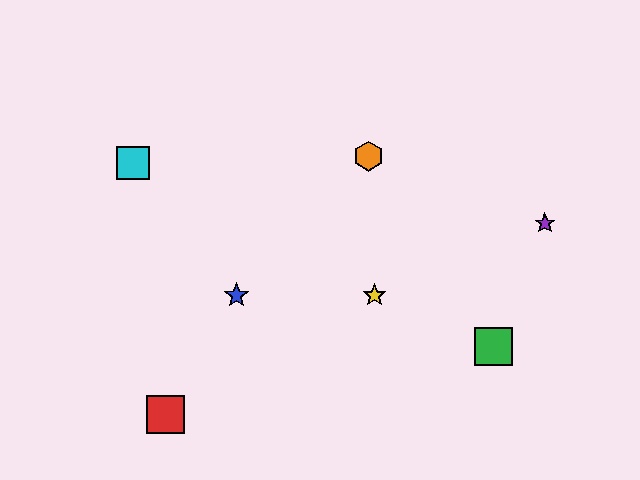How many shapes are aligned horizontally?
2 shapes (the blue star, the yellow star) are aligned horizontally.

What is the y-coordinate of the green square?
The green square is at y≈346.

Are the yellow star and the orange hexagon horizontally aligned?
No, the yellow star is at y≈295 and the orange hexagon is at y≈156.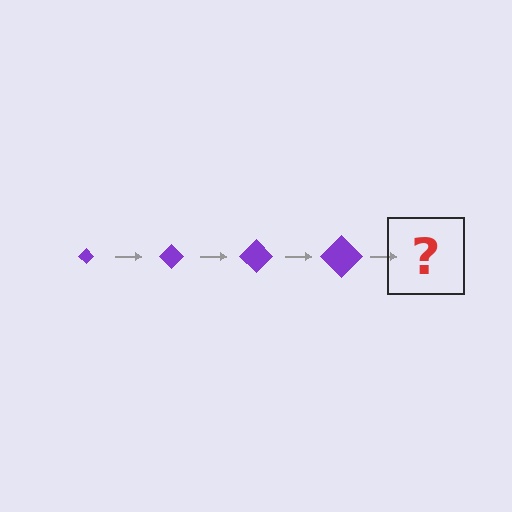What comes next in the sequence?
The next element should be a purple diamond, larger than the previous one.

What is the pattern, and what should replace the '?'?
The pattern is that the diamond gets progressively larger each step. The '?' should be a purple diamond, larger than the previous one.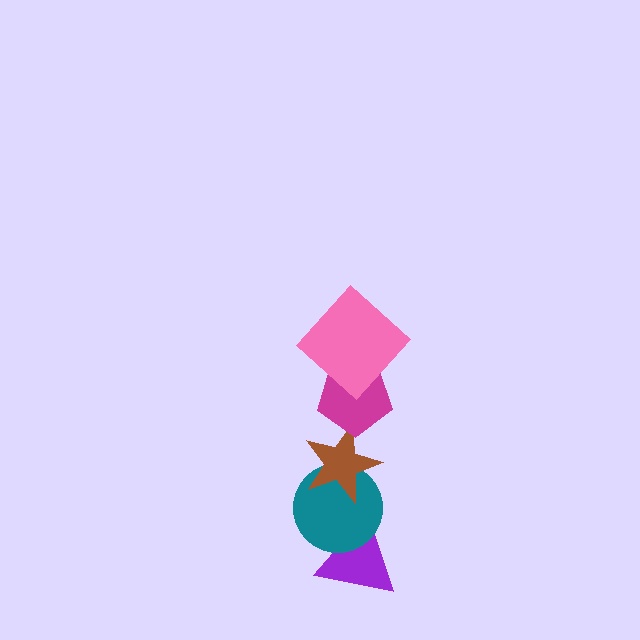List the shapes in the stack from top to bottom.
From top to bottom: the pink diamond, the magenta pentagon, the brown star, the teal circle, the purple triangle.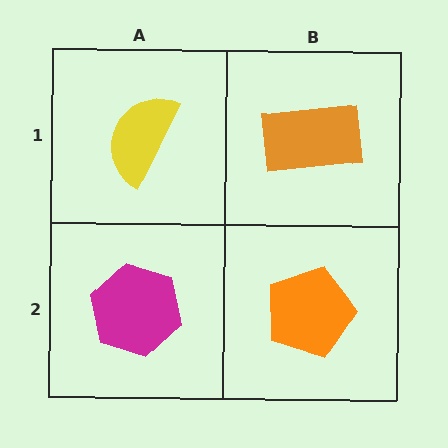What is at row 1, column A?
A yellow semicircle.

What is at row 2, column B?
An orange pentagon.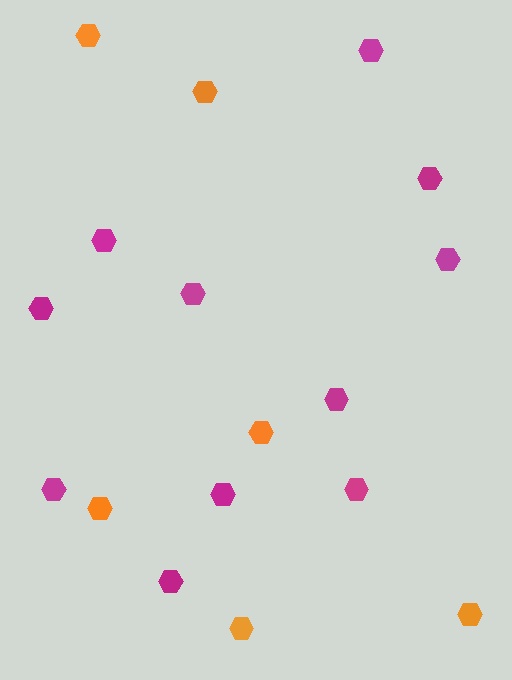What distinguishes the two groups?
There are 2 groups: one group of magenta hexagons (11) and one group of orange hexagons (6).